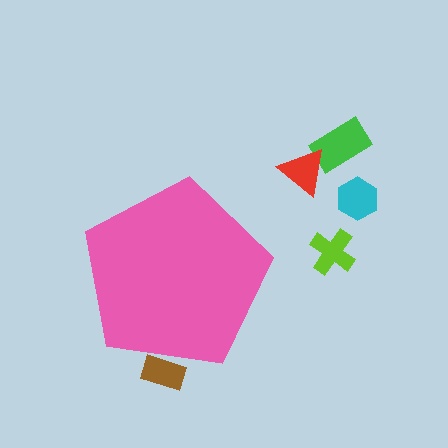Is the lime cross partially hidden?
No, the lime cross is fully visible.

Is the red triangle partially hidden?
No, the red triangle is fully visible.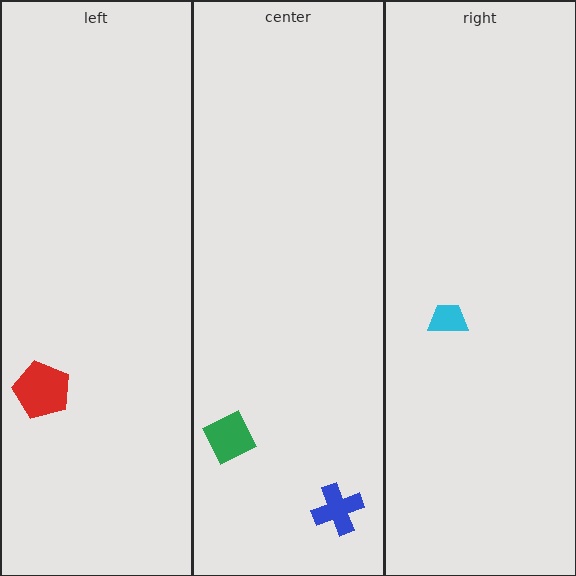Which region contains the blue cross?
The center region.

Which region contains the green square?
The center region.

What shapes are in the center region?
The green square, the blue cross.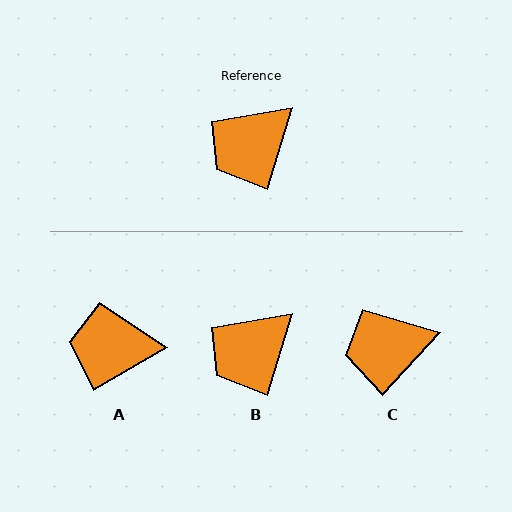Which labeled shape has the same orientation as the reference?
B.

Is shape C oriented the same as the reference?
No, it is off by about 26 degrees.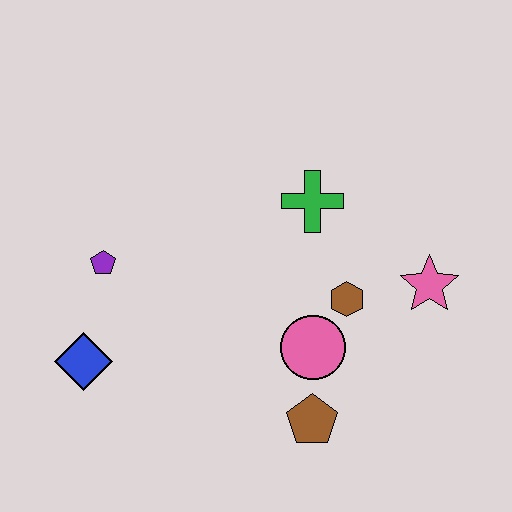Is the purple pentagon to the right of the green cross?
No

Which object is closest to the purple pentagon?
The blue diamond is closest to the purple pentagon.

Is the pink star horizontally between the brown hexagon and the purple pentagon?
No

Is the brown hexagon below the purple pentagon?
Yes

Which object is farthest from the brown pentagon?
The purple pentagon is farthest from the brown pentagon.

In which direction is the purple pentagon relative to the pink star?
The purple pentagon is to the left of the pink star.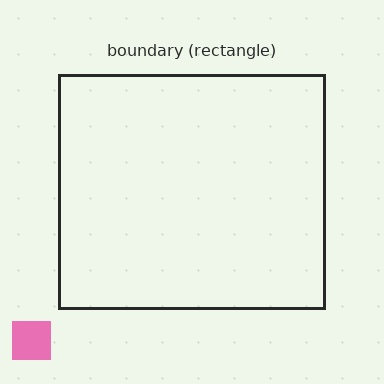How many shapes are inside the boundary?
0 inside, 1 outside.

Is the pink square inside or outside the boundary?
Outside.